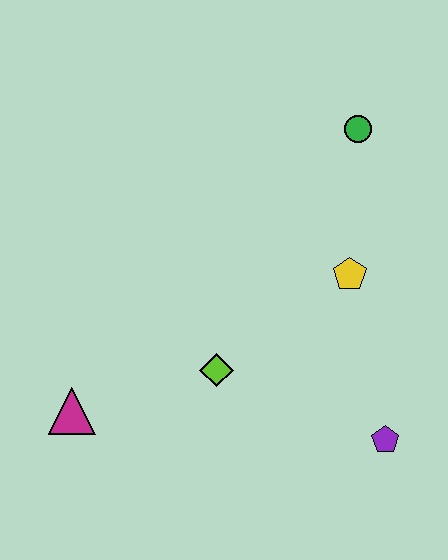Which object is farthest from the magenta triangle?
The green circle is farthest from the magenta triangle.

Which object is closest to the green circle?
The yellow pentagon is closest to the green circle.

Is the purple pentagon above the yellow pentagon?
No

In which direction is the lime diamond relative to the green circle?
The lime diamond is below the green circle.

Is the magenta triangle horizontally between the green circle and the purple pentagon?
No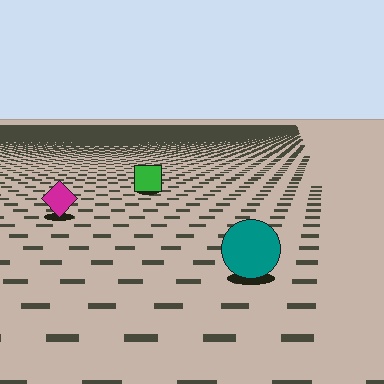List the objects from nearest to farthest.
From nearest to farthest: the teal circle, the magenta diamond, the green square.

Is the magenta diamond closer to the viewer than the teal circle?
No. The teal circle is closer — you can tell from the texture gradient: the ground texture is coarser near it.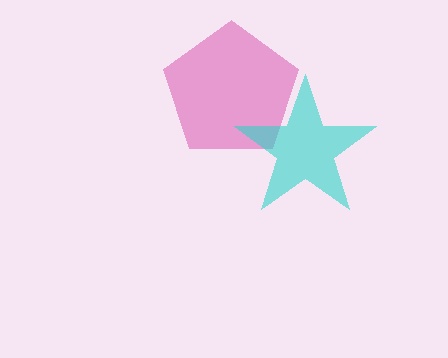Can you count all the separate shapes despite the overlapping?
Yes, there are 2 separate shapes.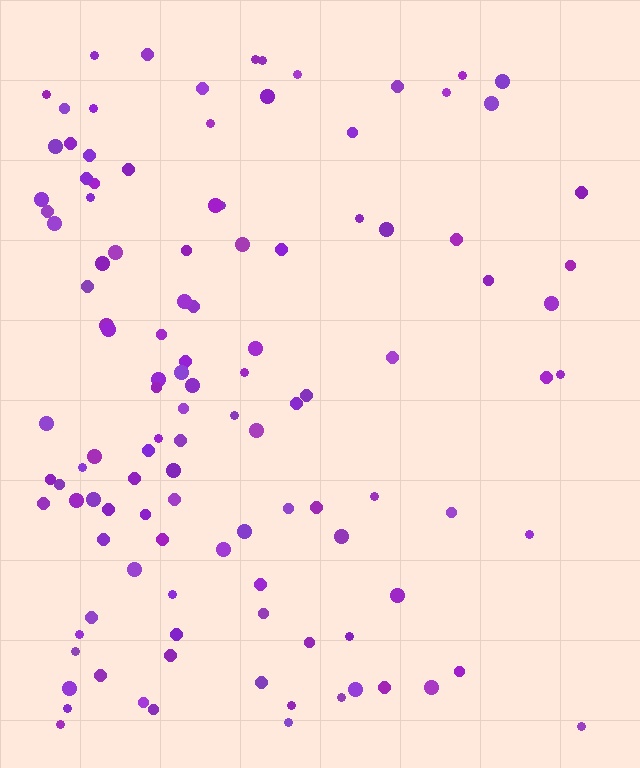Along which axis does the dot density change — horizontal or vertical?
Horizontal.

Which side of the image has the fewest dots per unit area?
The right.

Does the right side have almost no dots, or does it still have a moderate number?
Still a moderate number, just noticeably fewer than the left.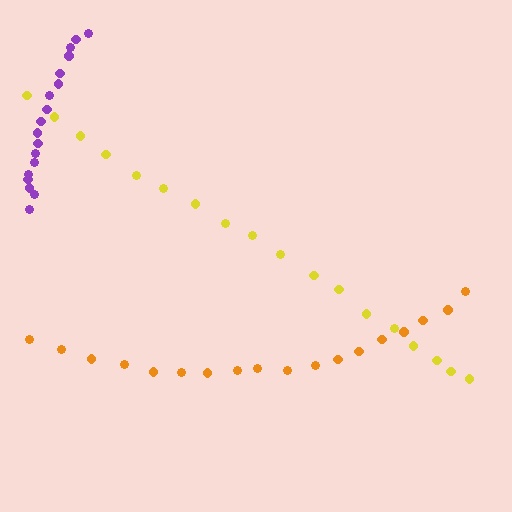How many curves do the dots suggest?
There are 3 distinct paths.